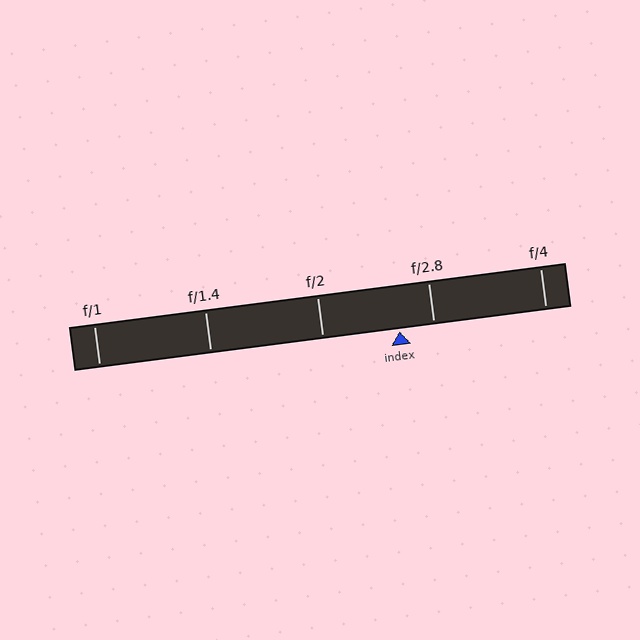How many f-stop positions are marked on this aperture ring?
There are 5 f-stop positions marked.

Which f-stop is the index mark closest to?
The index mark is closest to f/2.8.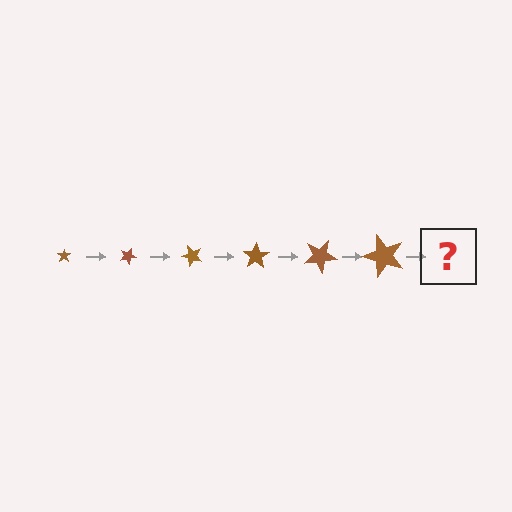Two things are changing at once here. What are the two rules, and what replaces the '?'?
The two rules are that the star grows larger each step and it rotates 25 degrees each step. The '?' should be a star, larger than the previous one and rotated 150 degrees from the start.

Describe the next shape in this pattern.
It should be a star, larger than the previous one and rotated 150 degrees from the start.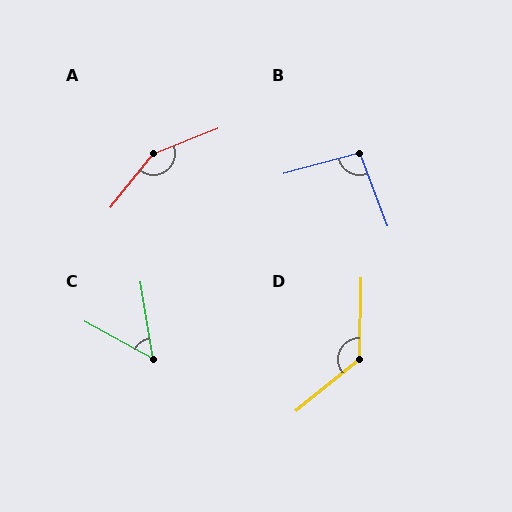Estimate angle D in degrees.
Approximately 129 degrees.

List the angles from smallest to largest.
C (52°), B (96°), D (129°), A (151°).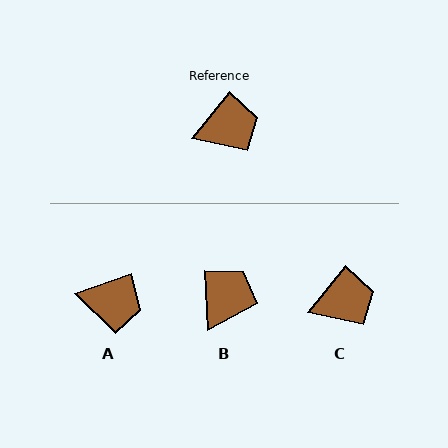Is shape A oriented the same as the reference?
No, it is off by about 32 degrees.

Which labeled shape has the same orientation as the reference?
C.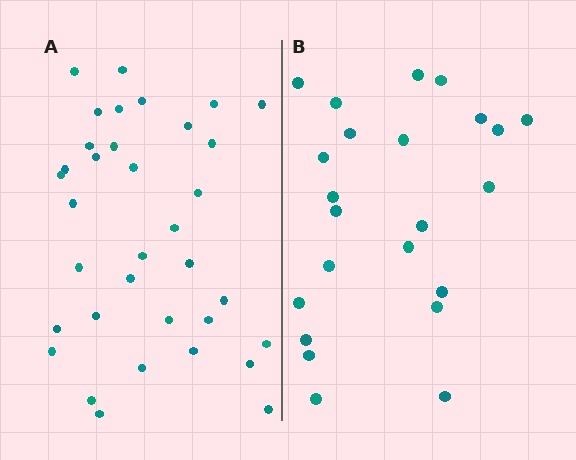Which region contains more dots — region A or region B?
Region A (the left region) has more dots.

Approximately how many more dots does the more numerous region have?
Region A has roughly 12 or so more dots than region B.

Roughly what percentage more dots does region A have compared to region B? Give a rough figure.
About 50% more.